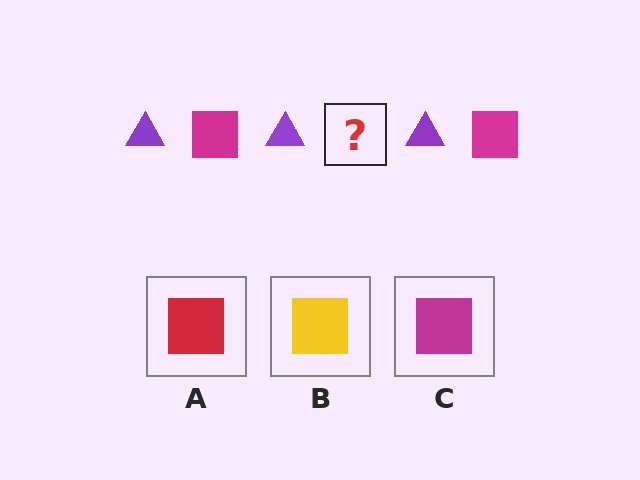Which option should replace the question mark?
Option C.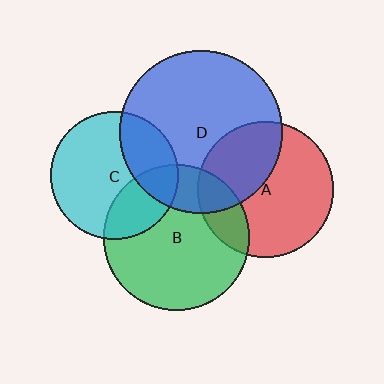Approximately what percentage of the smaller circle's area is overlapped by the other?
Approximately 20%.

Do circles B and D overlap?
Yes.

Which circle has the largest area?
Circle D (blue).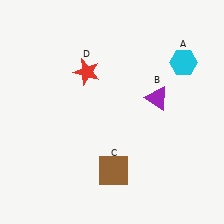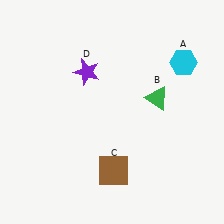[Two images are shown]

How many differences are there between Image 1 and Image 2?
There are 2 differences between the two images.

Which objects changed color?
B changed from purple to green. D changed from red to purple.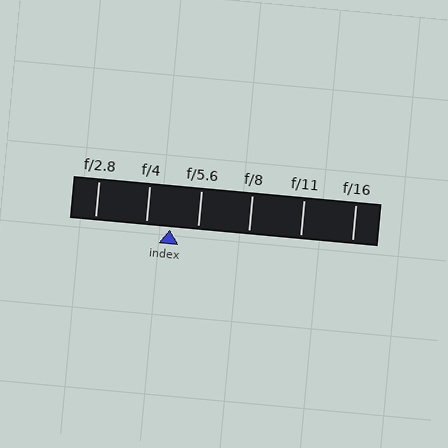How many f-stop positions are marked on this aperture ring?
There are 6 f-stop positions marked.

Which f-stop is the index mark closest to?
The index mark is closest to f/4.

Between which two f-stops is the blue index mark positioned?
The index mark is between f/4 and f/5.6.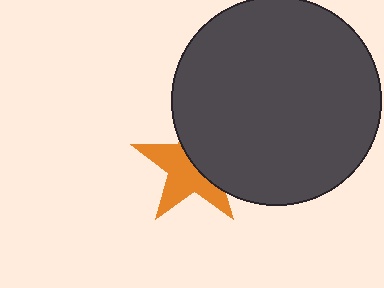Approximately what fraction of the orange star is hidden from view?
Roughly 45% of the orange star is hidden behind the dark gray circle.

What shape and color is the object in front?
The object in front is a dark gray circle.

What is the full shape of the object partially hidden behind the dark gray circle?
The partially hidden object is an orange star.